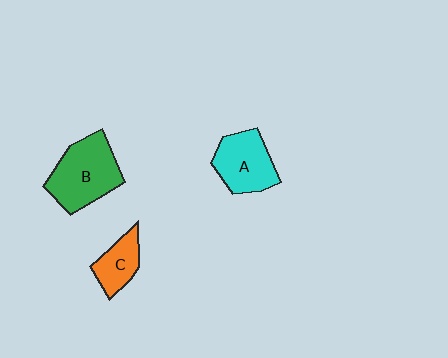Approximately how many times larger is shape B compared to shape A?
Approximately 1.3 times.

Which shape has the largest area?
Shape B (green).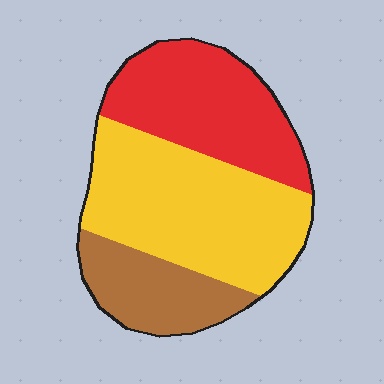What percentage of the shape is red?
Red takes up between a quarter and a half of the shape.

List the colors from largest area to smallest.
From largest to smallest: yellow, red, brown.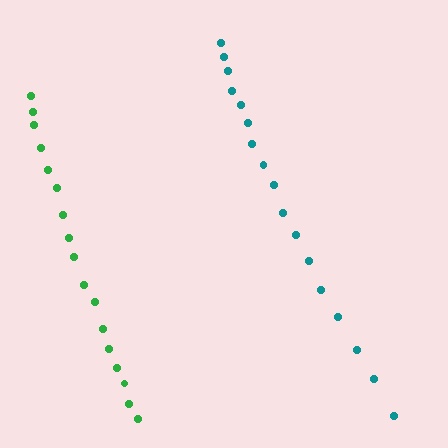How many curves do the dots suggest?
There are 2 distinct paths.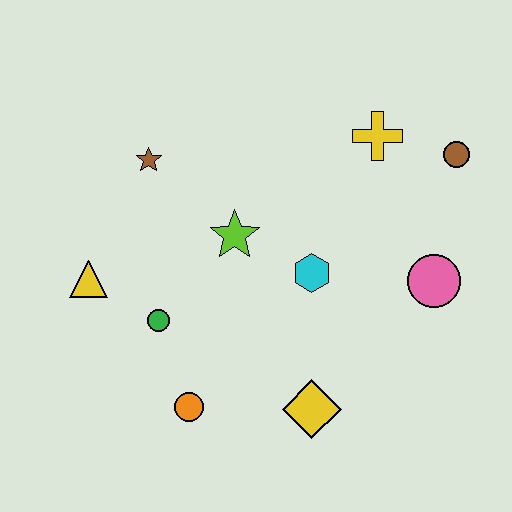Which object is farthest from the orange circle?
The brown circle is farthest from the orange circle.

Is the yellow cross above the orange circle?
Yes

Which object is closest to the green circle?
The yellow triangle is closest to the green circle.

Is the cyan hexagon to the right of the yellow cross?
No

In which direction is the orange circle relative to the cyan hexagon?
The orange circle is below the cyan hexagon.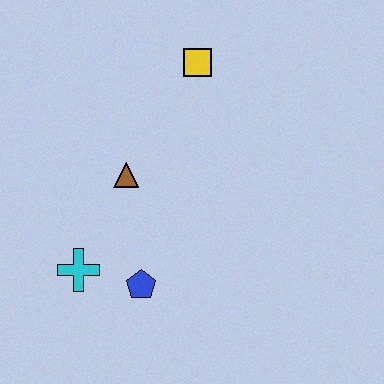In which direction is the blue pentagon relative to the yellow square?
The blue pentagon is below the yellow square.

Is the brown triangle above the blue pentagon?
Yes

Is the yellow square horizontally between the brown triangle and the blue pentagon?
No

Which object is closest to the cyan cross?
The blue pentagon is closest to the cyan cross.